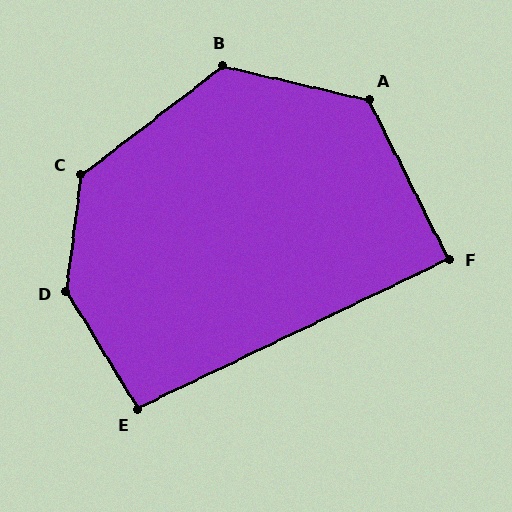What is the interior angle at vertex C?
Approximately 135 degrees (obtuse).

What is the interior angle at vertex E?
Approximately 96 degrees (obtuse).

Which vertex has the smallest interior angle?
F, at approximately 89 degrees.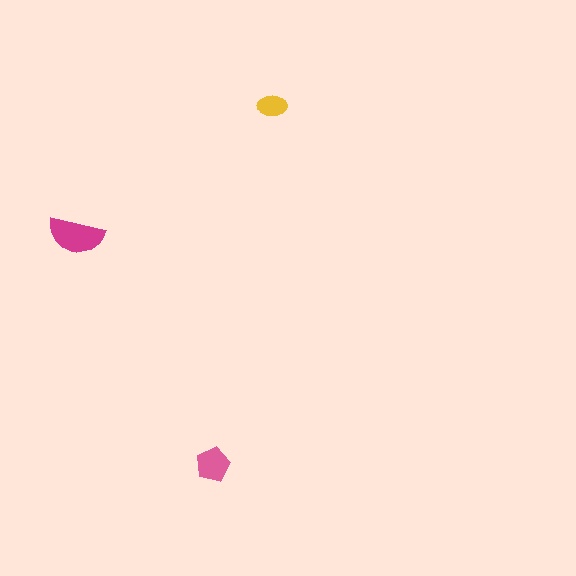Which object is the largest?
The magenta semicircle.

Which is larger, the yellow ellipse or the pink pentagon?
The pink pentagon.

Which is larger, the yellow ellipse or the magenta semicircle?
The magenta semicircle.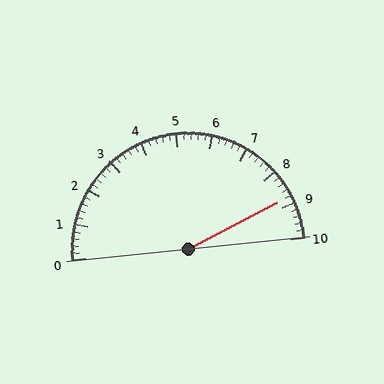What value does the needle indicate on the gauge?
The needle indicates approximately 8.8.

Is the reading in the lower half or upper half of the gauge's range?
The reading is in the upper half of the range (0 to 10).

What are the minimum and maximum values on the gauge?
The gauge ranges from 0 to 10.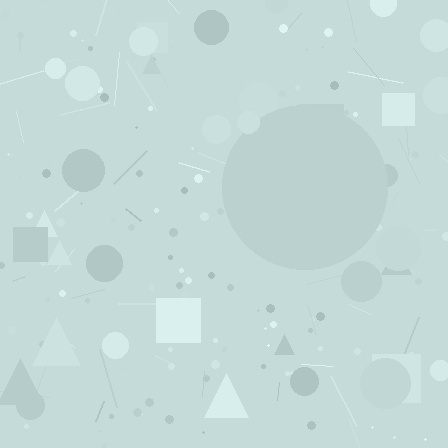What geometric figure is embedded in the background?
A circle is embedded in the background.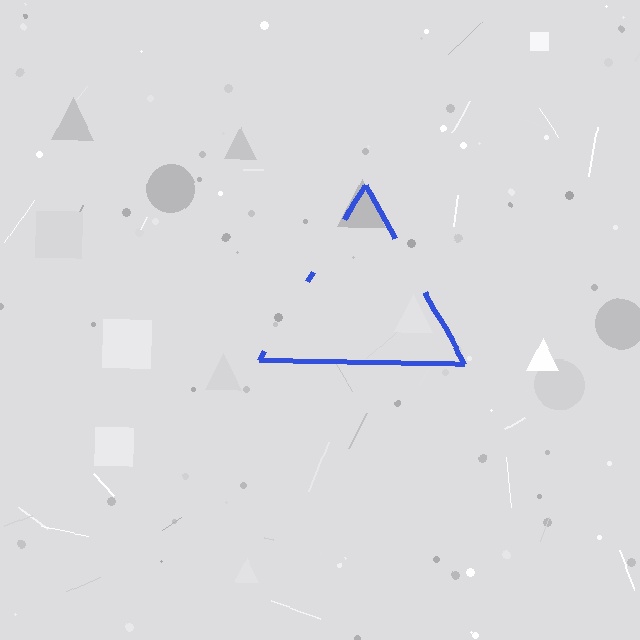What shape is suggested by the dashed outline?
The dashed outline suggests a triangle.